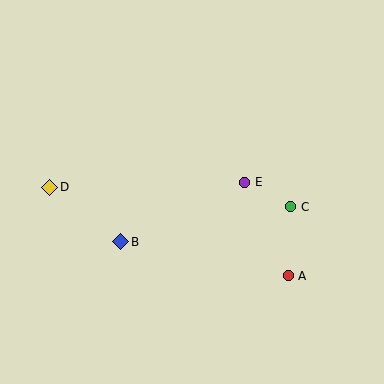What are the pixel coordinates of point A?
Point A is at (288, 276).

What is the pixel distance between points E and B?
The distance between E and B is 137 pixels.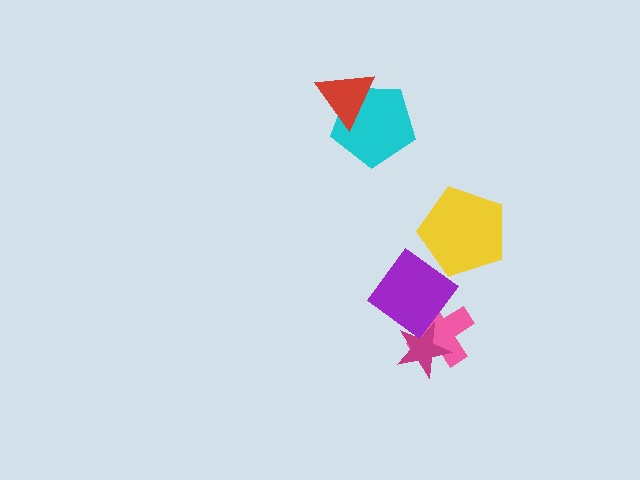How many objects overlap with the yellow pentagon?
1 object overlaps with the yellow pentagon.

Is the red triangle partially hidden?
No, no other shape covers it.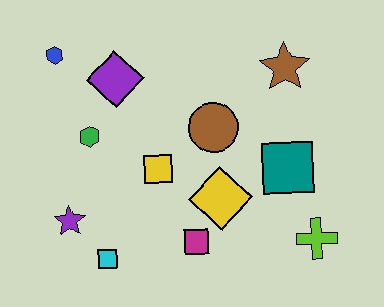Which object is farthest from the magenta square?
The blue hexagon is farthest from the magenta square.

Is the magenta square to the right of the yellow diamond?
No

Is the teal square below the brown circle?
Yes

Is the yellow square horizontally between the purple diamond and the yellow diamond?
Yes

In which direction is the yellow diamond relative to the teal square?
The yellow diamond is to the left of the teal square.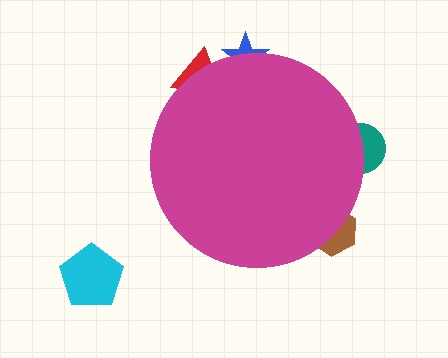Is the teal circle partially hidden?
Yes, the teal circle is partially hidden behind the magenta circle.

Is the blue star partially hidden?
Yes, the blue star is partially hidden behind the magenta circle.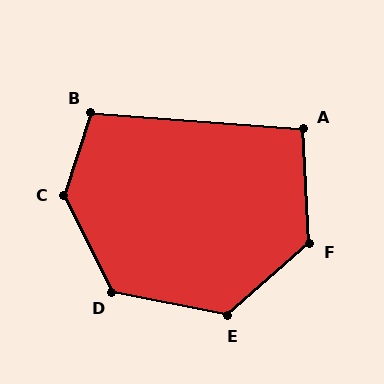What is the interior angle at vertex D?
Approximately 128 degrees (obtuse).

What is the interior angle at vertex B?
Approximately 104 degrees (obtuse).